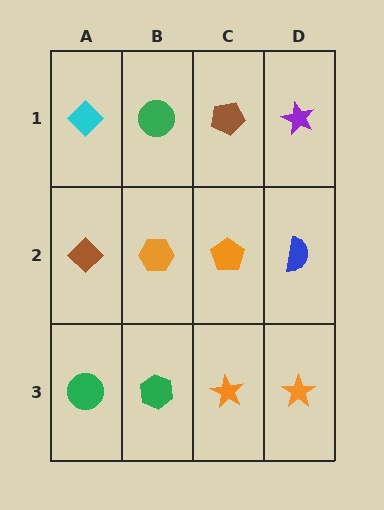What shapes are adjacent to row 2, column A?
A cyan diamond (row 1, column A), a green circle (row 3, column A), an orange hexagon (row 2, column B).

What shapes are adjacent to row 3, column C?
An orange pentagon (row 2, column C), a green hexagon (row 3, column B), an orange star (row 3, column D).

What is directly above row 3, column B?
An orange hexagon.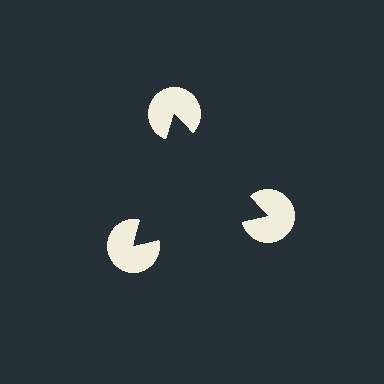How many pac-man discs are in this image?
There are 3 — one at each vertex of the illusory triangle.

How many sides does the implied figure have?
3 sides.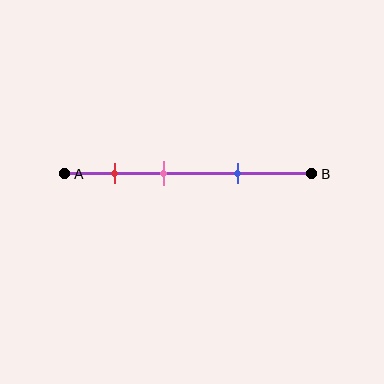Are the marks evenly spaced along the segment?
Yes, the marks are approximately evenly spaced.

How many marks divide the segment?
There are 3 marks dividing the segment.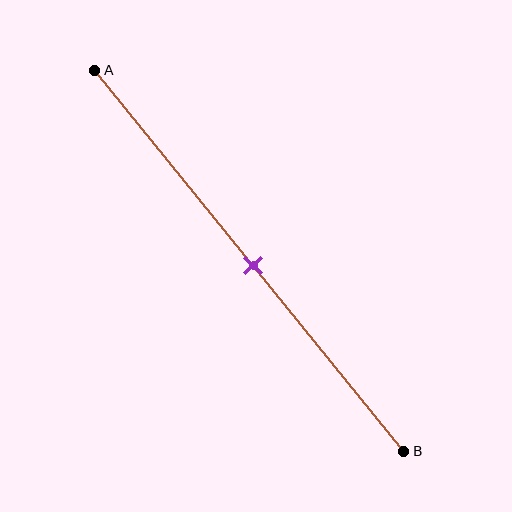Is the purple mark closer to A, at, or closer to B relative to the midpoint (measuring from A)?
The purple mark is approximately at the midpoint of segment AB.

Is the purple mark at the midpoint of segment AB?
Yes, the mark is approximately at the midpoint.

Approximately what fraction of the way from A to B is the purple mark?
The purple mark is approximately 50% of the way from A to B.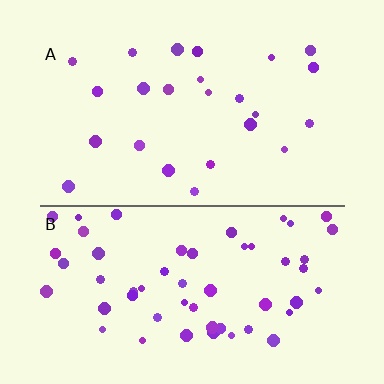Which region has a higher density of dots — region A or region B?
B (the bottom).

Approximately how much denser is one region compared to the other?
Approximately 2.3× — region B over region A.